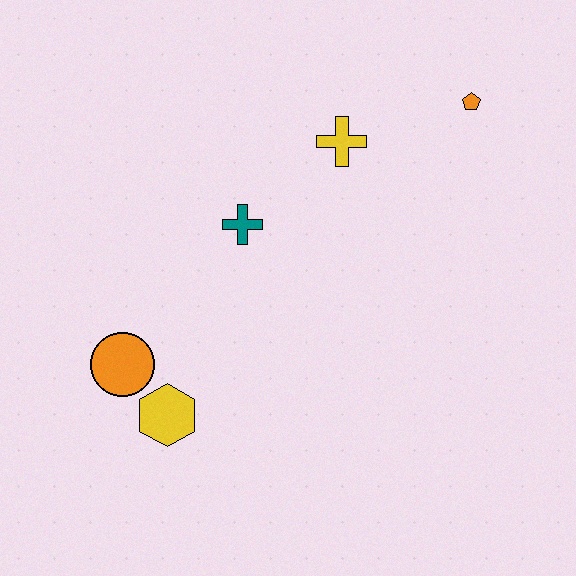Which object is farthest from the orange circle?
The orange pentagon is farthest from the orange circle.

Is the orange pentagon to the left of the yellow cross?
No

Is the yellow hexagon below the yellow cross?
Yes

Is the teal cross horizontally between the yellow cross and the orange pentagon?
No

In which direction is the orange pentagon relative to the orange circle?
The orange pentagon is to the right of the orange circle.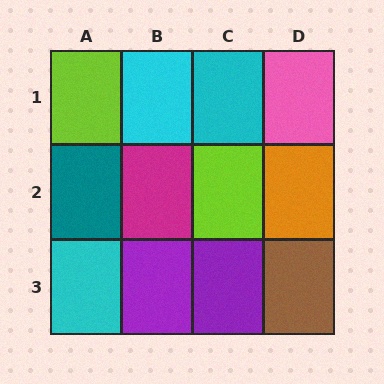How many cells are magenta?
1 cell is magenta.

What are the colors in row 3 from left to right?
Cyan, purple, purple, brown.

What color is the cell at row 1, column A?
Lime.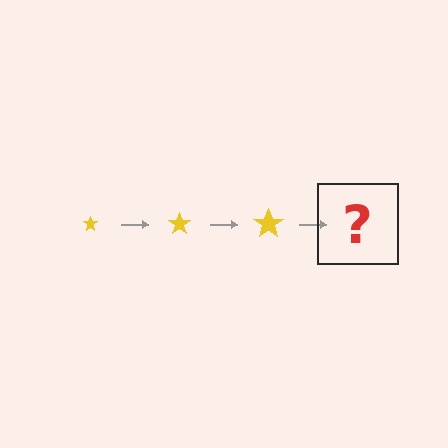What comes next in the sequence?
The next element should be a yellow star, larger than the previous one.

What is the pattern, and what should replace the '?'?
The pattern is that the star gets progressively larger each step. The '?' should be a yellow star, larger than the previous one.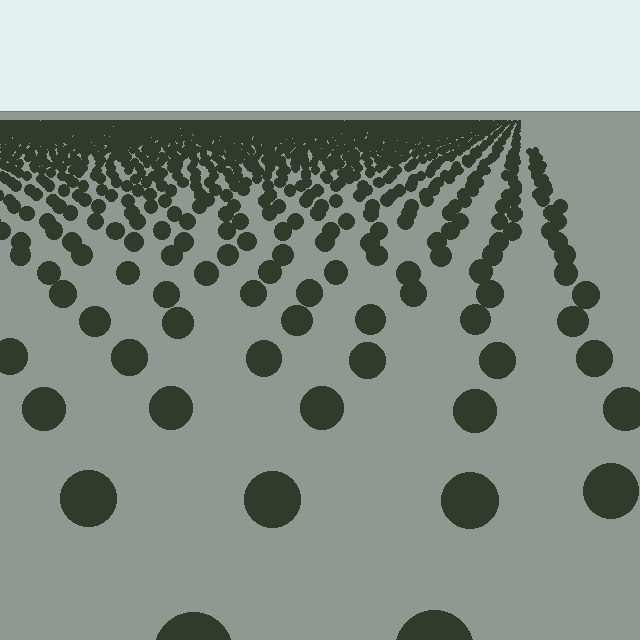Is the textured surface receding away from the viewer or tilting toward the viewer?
The surface is receding away from the viewer. Texture elements get smaller and denser toward the top.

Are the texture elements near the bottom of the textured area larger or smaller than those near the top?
Larger. Near the bottom, elements are closer to the viewer and appear at a bigger on-screen size.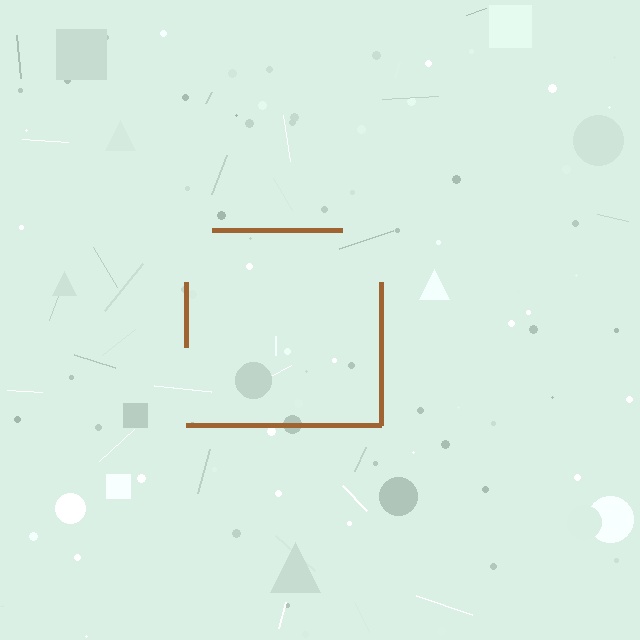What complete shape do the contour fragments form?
The contour fragments form a square.